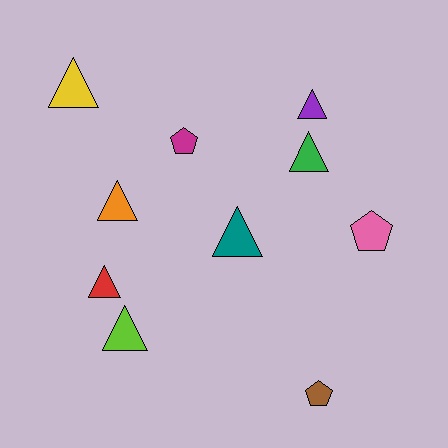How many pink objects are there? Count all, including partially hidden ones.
There is 1 pink object.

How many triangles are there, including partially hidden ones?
There are 7 triangles.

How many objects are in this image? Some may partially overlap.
There are 10 objects.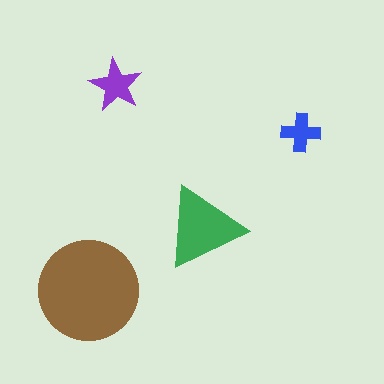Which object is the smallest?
The blue cross.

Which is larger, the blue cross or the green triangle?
The green triangle.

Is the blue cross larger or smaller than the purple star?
Smaller.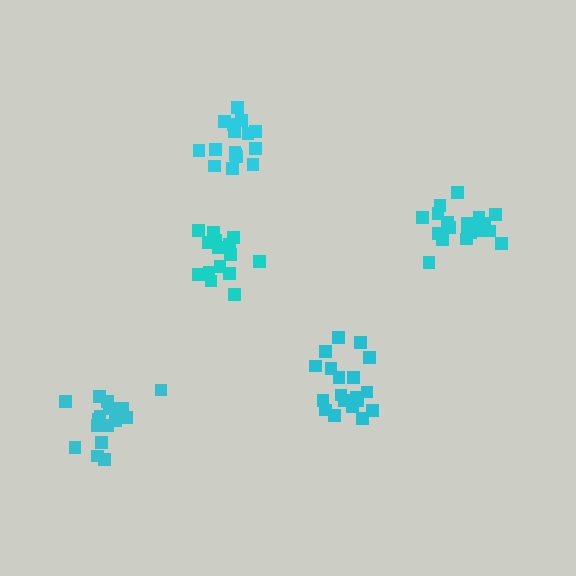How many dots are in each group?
Group 1: 16 dots, Group 2: 19 dots, Group 3: 16 dots, Group 4: 15 dots, Group 5: 21 dots (87 total).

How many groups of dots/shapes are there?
There are 5 groups.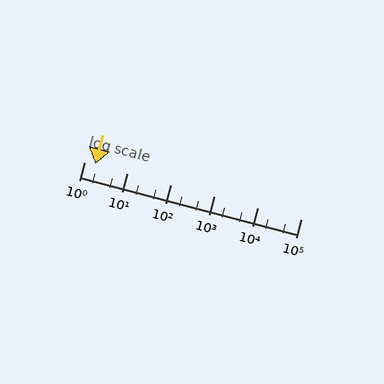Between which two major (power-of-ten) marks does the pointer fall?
The pointer is between 1 and 10.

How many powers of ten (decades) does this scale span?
The scale spans 5 decades, from 1 to 100000.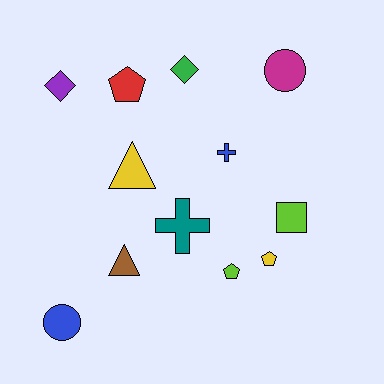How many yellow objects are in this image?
There are 2 yellow objects.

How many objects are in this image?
There are 12 objects.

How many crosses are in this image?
There are 2 crosses.